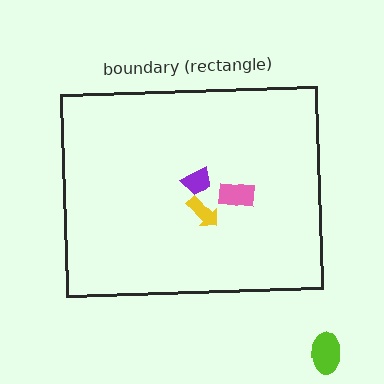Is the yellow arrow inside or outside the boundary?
Inside.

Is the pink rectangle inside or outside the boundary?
Inside.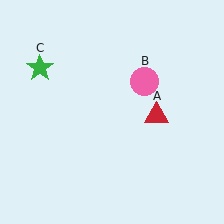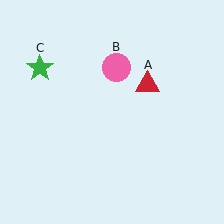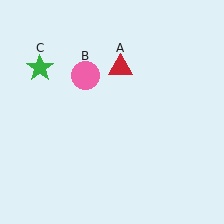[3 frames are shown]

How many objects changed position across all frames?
2 objects changed position: red triangle (object A), pink circle (object B).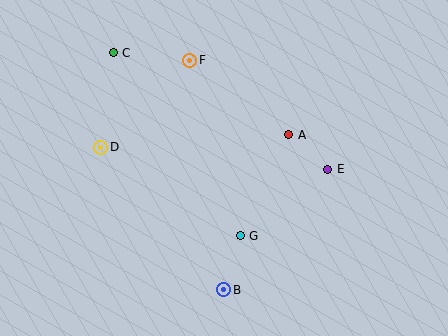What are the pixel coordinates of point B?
Point B is at (224, 290).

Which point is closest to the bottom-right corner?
Point E is closest to the bottom-right corner.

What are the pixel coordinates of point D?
Point D is at (101, 147).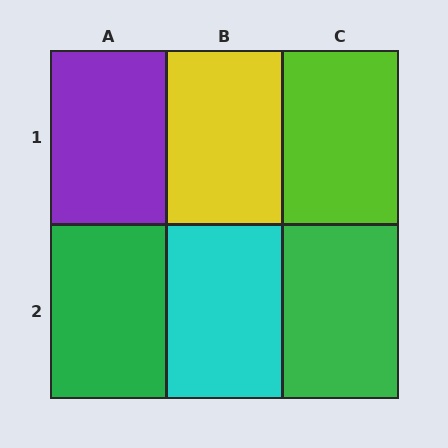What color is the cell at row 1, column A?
Purple.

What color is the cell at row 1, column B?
Yellow.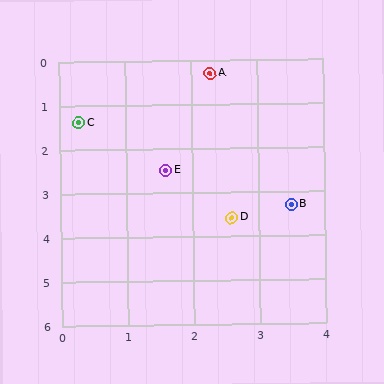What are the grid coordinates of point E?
Point E is at approximately (1.6, 2.5).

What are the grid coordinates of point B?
Point B is at approximately (3.5, 3.3).